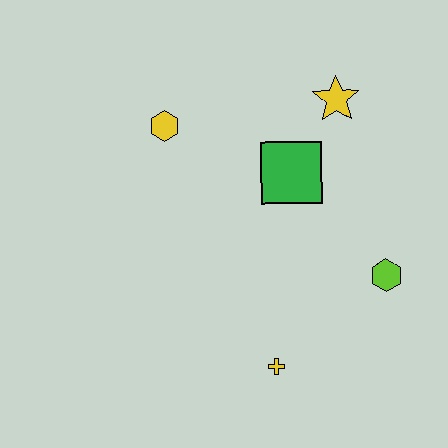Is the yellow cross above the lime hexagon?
No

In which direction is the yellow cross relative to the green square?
The yellow cross is below the green square.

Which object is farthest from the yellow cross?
The yellow star is farthest from the yellow cross.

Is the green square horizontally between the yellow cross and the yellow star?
Yes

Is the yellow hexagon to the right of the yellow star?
No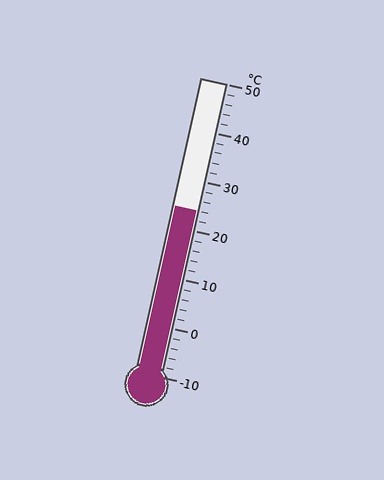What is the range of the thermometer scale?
The thermometer scale ranges from -10°C to 50°C.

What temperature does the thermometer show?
The thermometer shows approximately 24°C.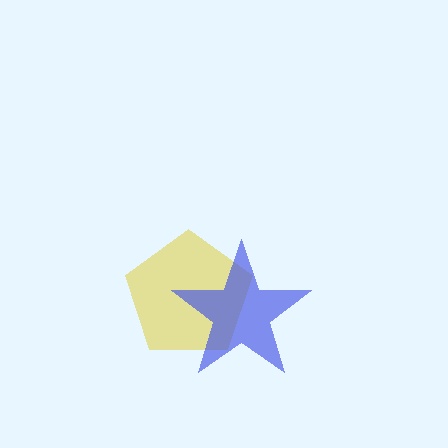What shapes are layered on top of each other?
The layered shapes are: a yellow pentagon, a blue star.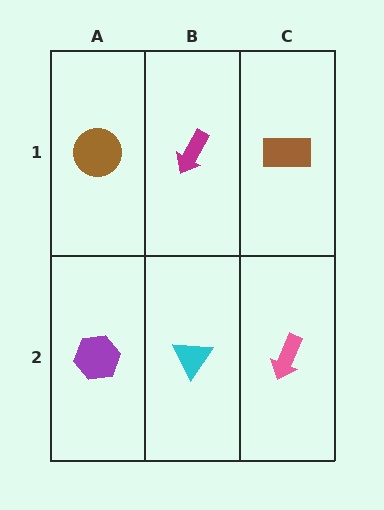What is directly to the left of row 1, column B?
A brown circle.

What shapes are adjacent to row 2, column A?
A brown circle (row 1, column A), a cyan triangle (row 2, column B).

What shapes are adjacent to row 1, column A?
A purple hexagon (row 2, column A), a magenta arrow (row 1, column B).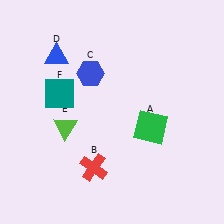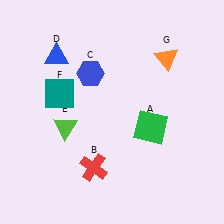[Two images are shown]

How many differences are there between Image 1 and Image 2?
There is 1 difference between the two images.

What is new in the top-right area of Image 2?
An orange triangle (G) was added in the top-right area of Image 2.